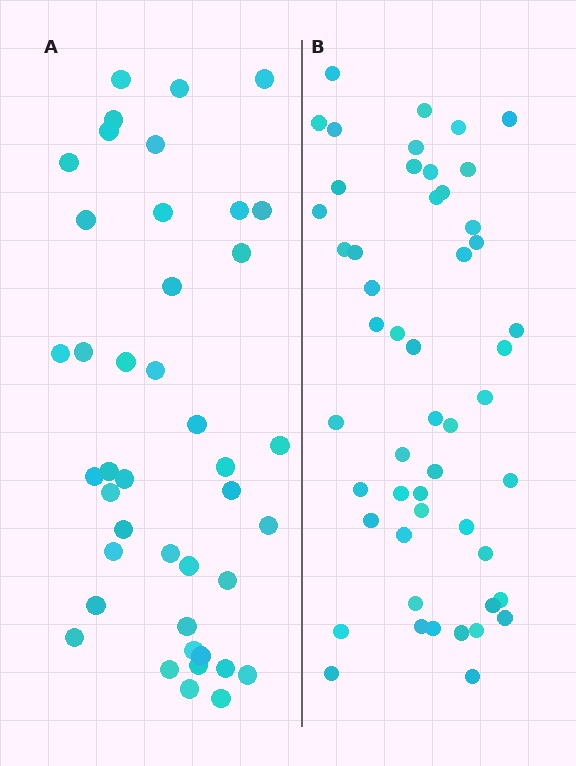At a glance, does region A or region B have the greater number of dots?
Region B (the right region) has more dots.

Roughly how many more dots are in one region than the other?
Region B has roughly 8 or so more dots than region A.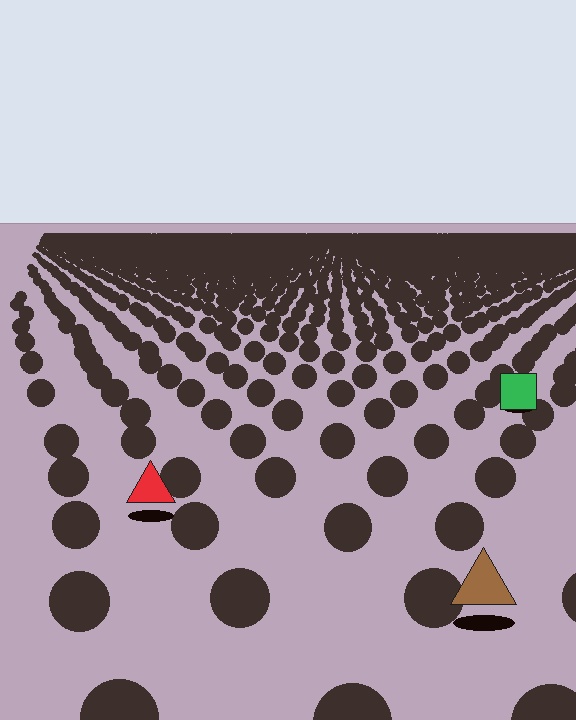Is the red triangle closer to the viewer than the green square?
Yes. The red triangle is closer — you can tell from the texture gradient: the ground texture is coarser near it.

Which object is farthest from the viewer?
The green square is farthest from the viewer. It appears smaller and the ground texture around it is denser.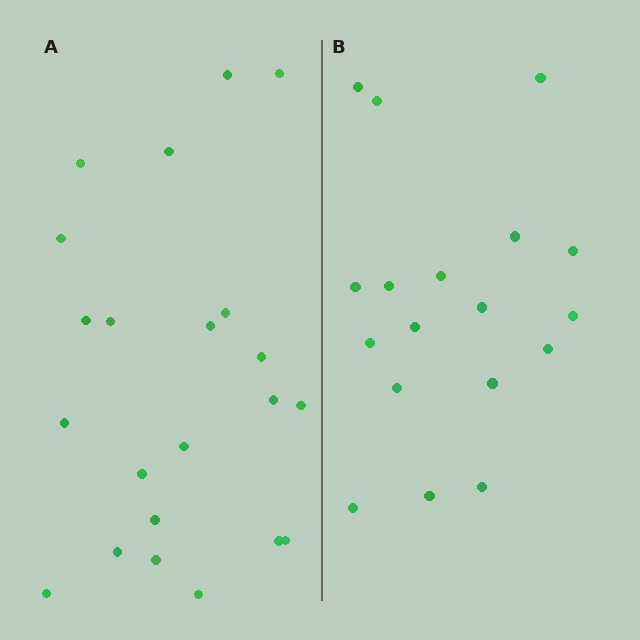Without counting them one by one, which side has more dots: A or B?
Region A (the left region) has more dots.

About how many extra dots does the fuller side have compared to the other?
Region A has about 4 more dots than region B.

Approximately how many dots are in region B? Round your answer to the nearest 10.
About 20 dots. (The exact count is 18, which rounds to 20.)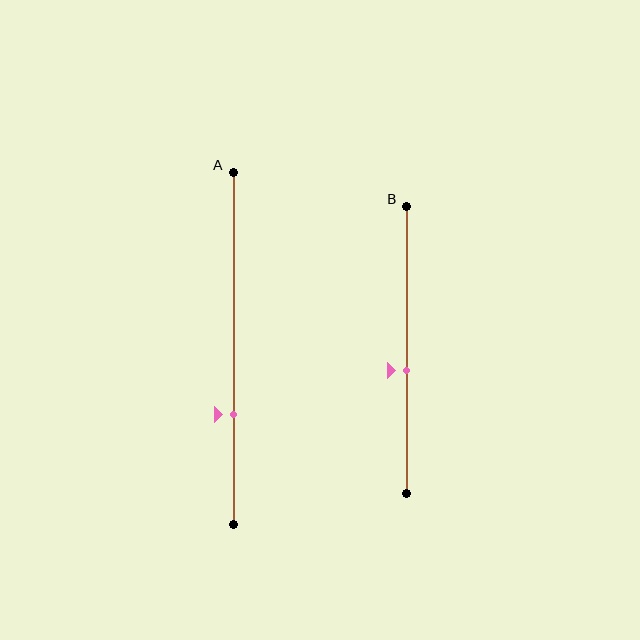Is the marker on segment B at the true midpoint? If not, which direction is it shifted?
No, the marker on segment B is shifted downward by about 7% of the segment length.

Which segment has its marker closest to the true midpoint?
Segment B has its marker closest to the true midpoint.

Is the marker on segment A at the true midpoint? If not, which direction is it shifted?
No, the marker on segment A is shifted downward by about 19% of the segment length.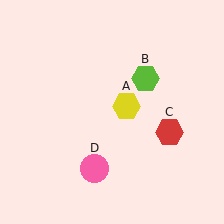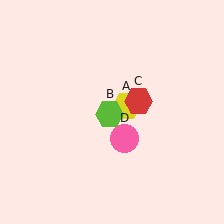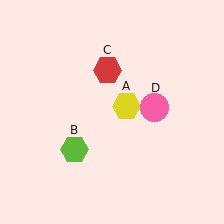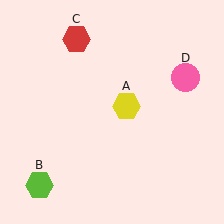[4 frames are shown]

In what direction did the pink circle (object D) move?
The pink circle (object D) moved up and to the right.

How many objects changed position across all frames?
3 objects changed position: lime hexagon (object B), red hexagon (object C), pink circle (object D).